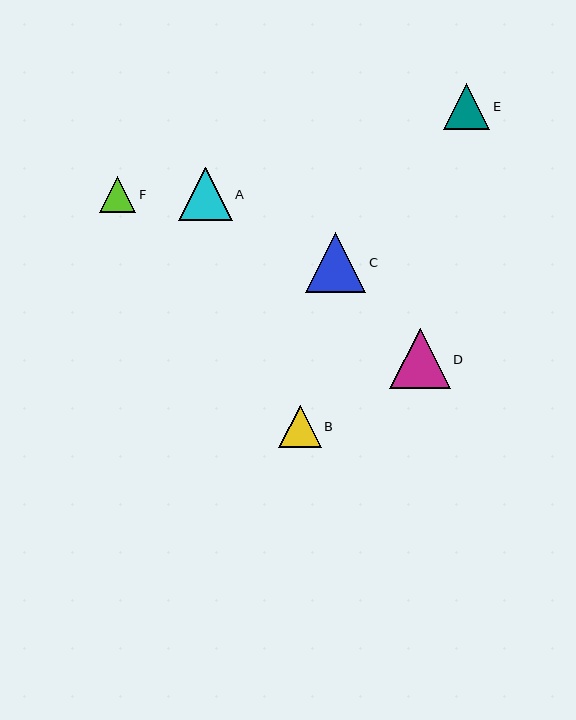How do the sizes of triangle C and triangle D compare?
Triangle C and triangle D are approximately the same size.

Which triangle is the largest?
Triangle C is the largest with a size of approximately 60 pixels.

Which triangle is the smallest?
Triangle F is the smallest with a size of approximately 36 pixels.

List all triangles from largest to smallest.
From largest to smallest: C, D, A, E, B, F.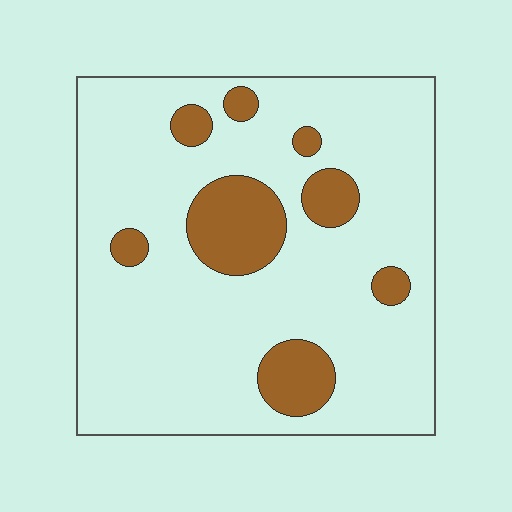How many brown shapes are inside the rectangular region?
8.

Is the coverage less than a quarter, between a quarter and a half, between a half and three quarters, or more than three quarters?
Less than a quarter.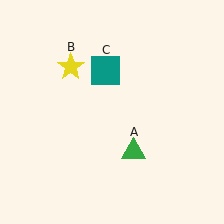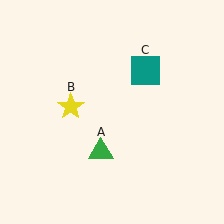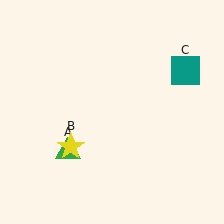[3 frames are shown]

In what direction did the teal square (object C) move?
The teal square (object C) moved right.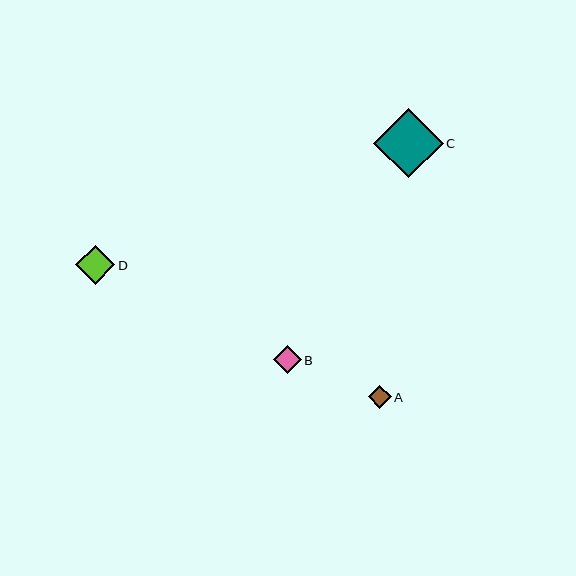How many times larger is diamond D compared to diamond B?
Diamond D is approximately 1.4 times the size of diamond B.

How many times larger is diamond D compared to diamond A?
Diamond D is approximately 1.7 times the size of diamond A.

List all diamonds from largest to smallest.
From largest to smallest: C, D, B, A.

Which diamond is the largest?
Diamond C is the largest with a size of approximately 69 pixels.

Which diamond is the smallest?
Diamond A is the smallest with a size of approximately 23 pixels.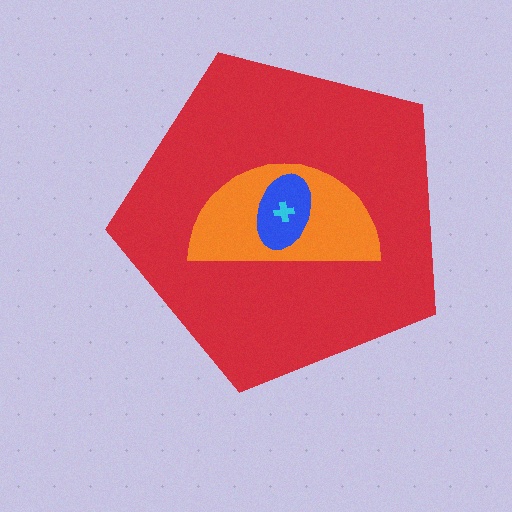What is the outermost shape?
The red pentagon.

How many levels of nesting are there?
4.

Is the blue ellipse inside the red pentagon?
Yes.